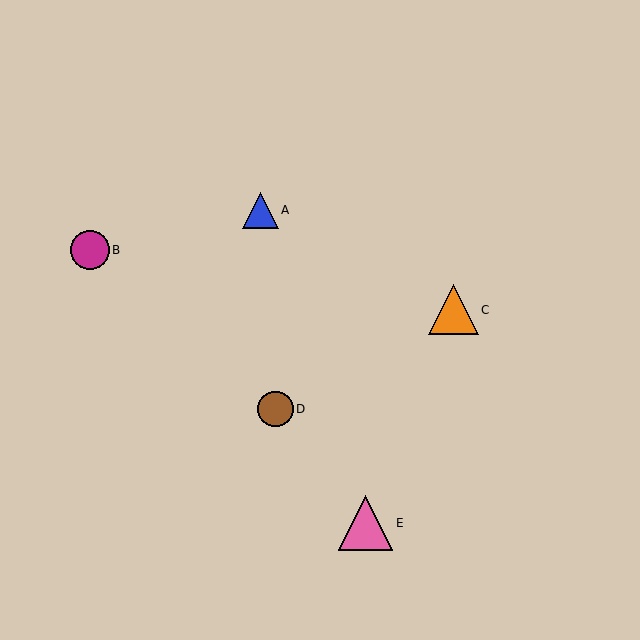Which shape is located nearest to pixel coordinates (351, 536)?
The pink triangle (labeled E) at (365, 523) is nearest to that location.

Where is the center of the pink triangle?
The center of the pink triangle is at (365, 523).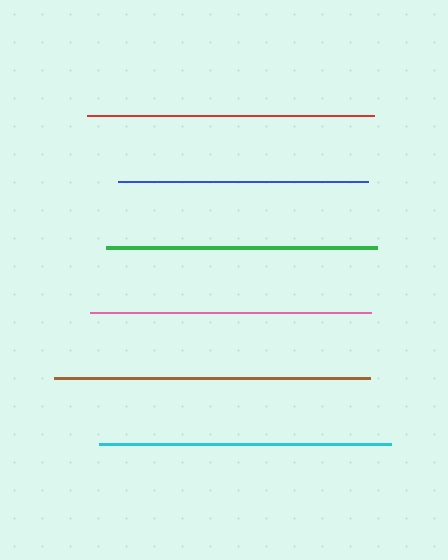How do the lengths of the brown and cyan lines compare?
The brown and cyan lines are approximately the same length.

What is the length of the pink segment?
The pink segment is approximately 281 pixels long.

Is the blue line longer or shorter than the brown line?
The brown line is longer than the blue line.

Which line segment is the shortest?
The blue line is the shortest at approximately 250 pixels.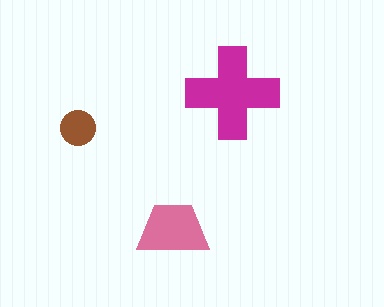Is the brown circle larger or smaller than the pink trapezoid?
Smaller.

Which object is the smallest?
The brown circle.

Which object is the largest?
The magenta cross.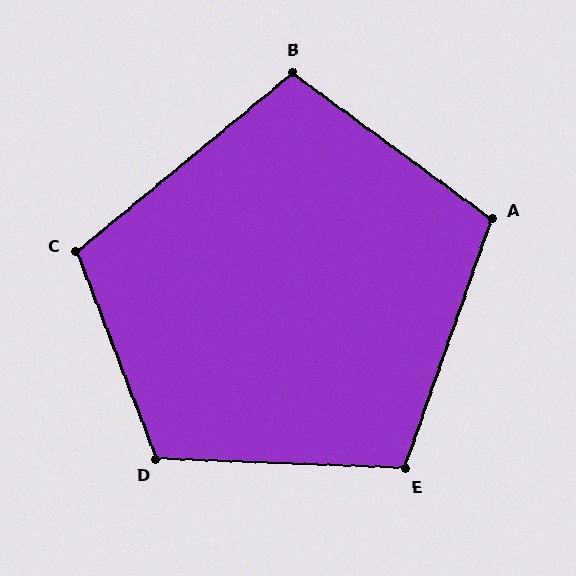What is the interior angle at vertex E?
Approximately 107 degrees (obtuse).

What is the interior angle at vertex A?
Approximately 107 degrees (obtuse).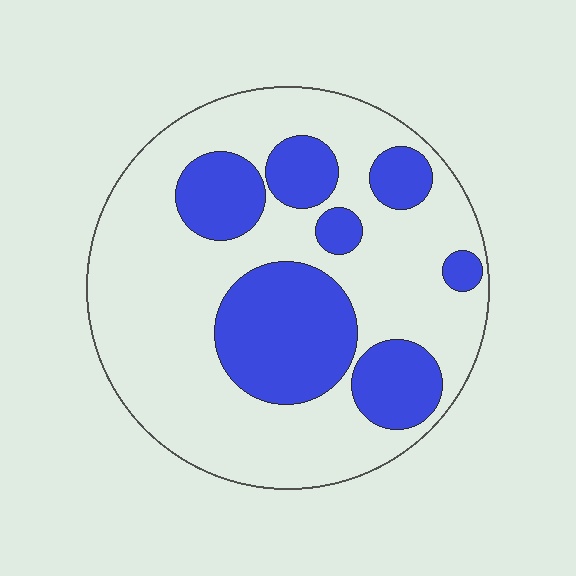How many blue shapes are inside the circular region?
7.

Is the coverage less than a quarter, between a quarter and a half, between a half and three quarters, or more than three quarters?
Between a quarter and a half.